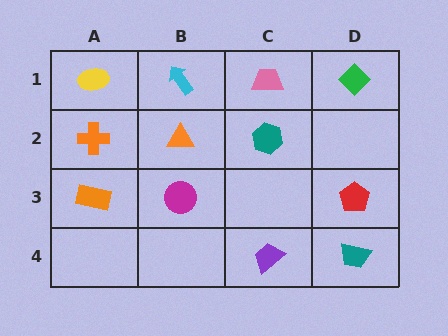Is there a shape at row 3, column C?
No, that cell is empty.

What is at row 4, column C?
A purple trapezoid.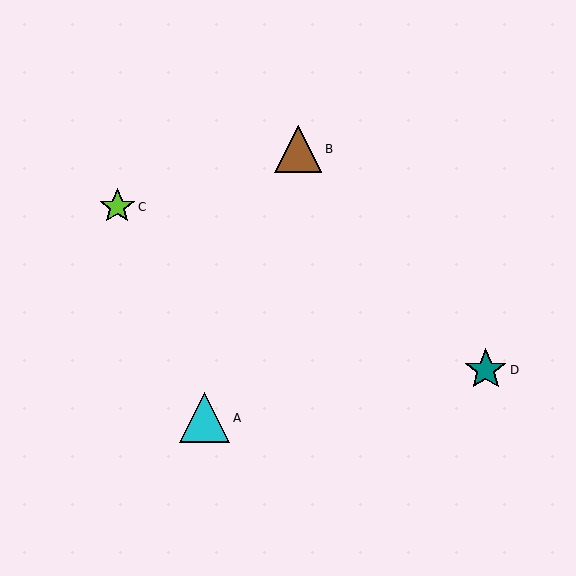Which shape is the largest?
The cyan triangle (labeled A) is the largest.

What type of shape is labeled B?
Shape B is a brown triangle.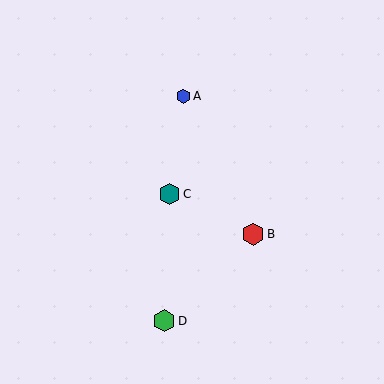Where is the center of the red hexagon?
The center of the red hexagon is at (253, 234).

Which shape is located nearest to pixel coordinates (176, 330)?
The green hexagon (labeled D) at (164, 321) is nearest to that location.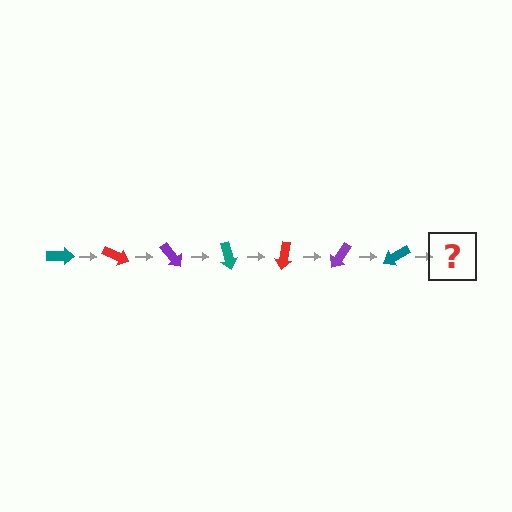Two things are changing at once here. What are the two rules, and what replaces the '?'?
The two rules are that it rotates 25 degrees each step and the color cycles through teal, red, and purple. The '?' should be a red arrow, rotated 175 degrees from the start.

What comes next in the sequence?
The next element should be a red arrow, rotated 175 degrees from the start.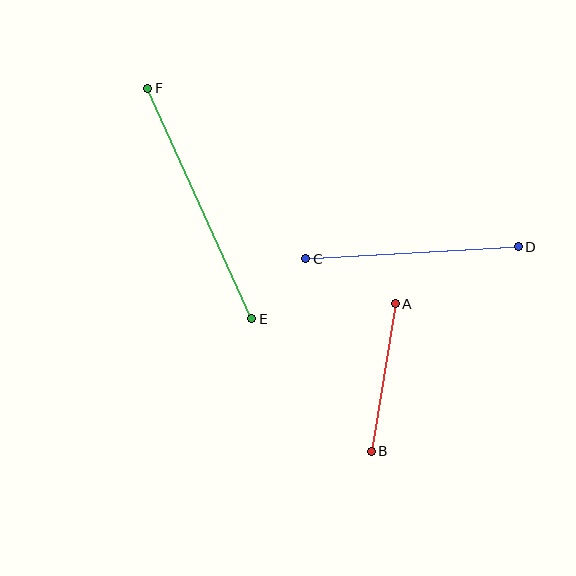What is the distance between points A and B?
The distance is approximately 149 pixels.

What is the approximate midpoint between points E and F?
The midpoint is at approximately (200, 203) pixels.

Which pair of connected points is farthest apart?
Points E and F are farthest apart.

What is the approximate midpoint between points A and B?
The midpoint is at approximately (383, 378) pixels.